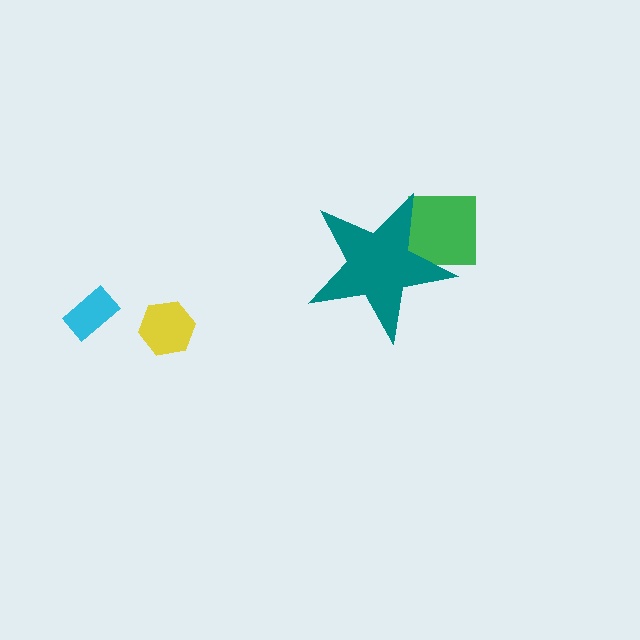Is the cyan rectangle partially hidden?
No, the cyan rectangle is fully visible.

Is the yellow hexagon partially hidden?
No, the yellow hexagon is fully visible.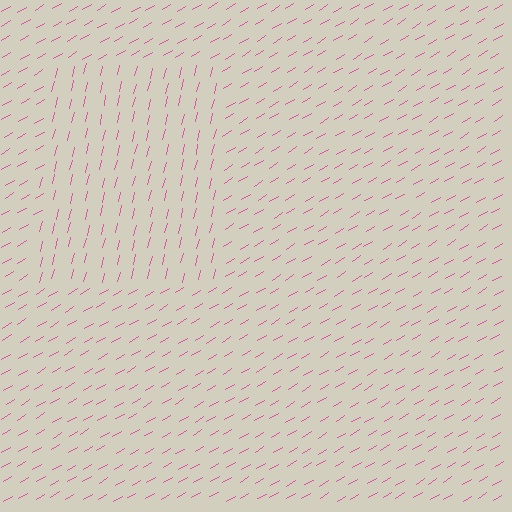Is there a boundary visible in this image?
Yes, there is a texture boundary formed by a change in line orientation.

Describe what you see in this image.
The image is filled with small pink line segments. A rectangle region in the image has lines oriented differently from the surrounding lines, creating a visible texture boundary.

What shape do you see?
I see a rectangle.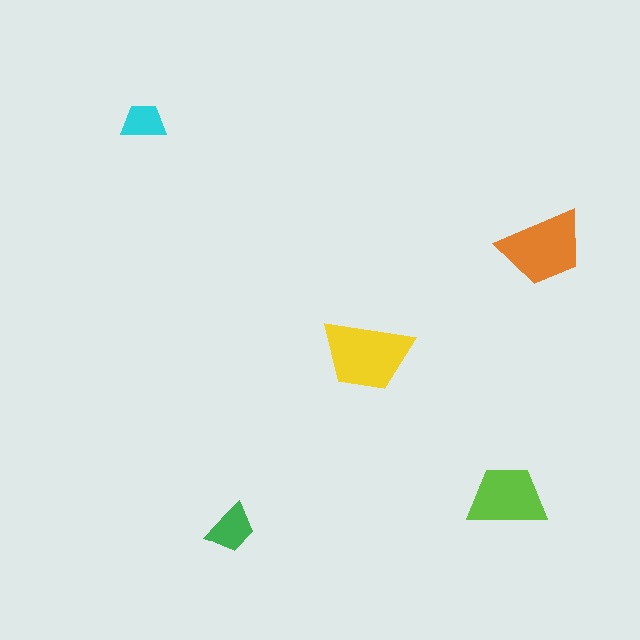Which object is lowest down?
The green trapezoid is bottommost.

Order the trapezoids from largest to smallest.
the yellow one, the orange one, the lime one, the green one, the cyan one.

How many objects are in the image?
There are 5 objects in the image.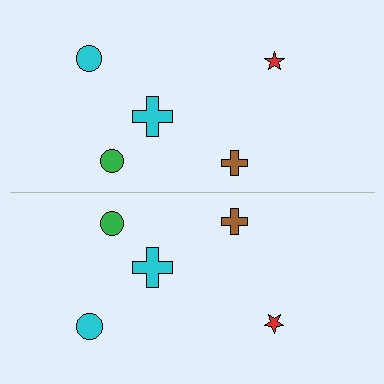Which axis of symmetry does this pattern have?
The pattern has a horizontal axis of symmetry running through the center of the image.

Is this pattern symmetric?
Yes, this pattern has bilateral (reflection) symmetry.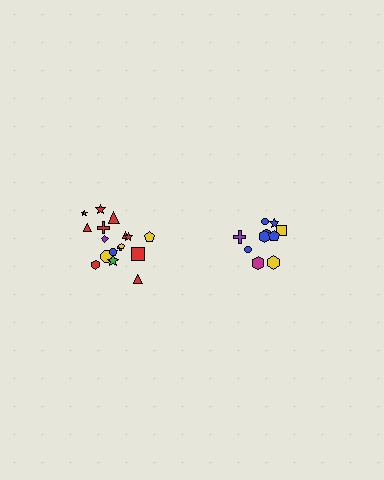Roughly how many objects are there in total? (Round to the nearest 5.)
Roughly 30 objects in total.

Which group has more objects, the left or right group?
The left group.